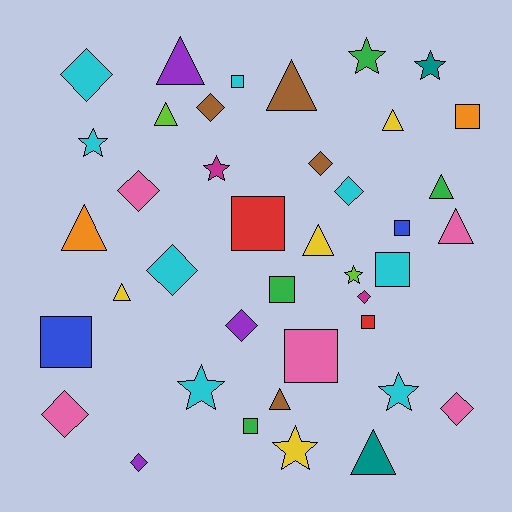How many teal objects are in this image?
There are 2 teal objects.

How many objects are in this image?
There are 40 objects.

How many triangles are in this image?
There are 11 triangles.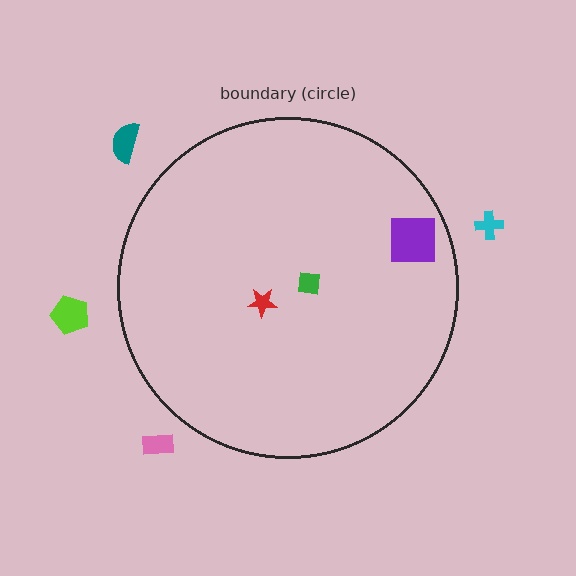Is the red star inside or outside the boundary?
Inside.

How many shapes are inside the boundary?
3 inside, 4 outside.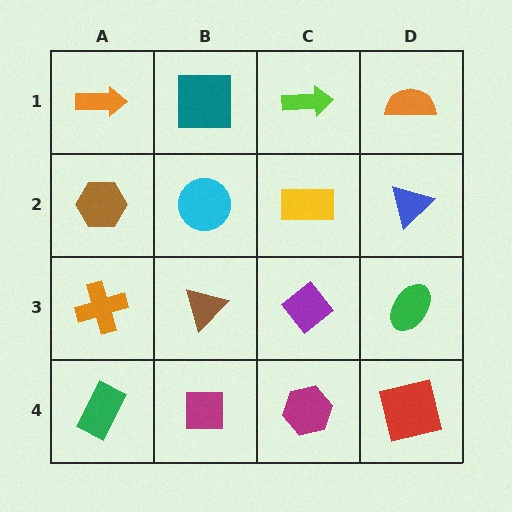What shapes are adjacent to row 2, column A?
An orange arrow (row 1, column A), an orange cross (row 3, column A), a cyan circle (row 2, column B).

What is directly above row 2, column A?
An orange arrow.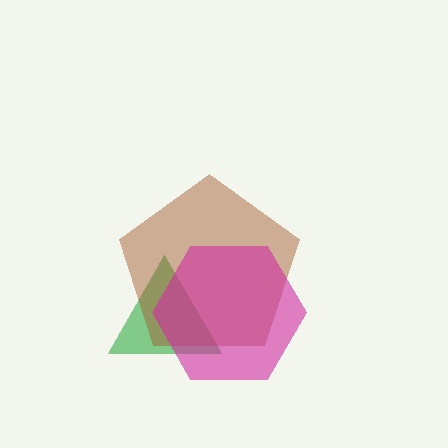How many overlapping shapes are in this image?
There are 3 overlapping shapes in the image.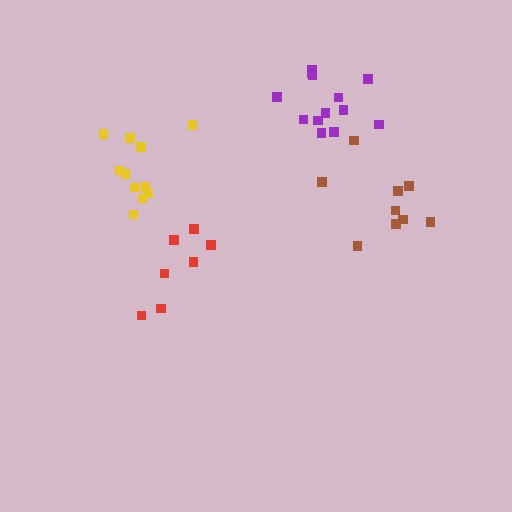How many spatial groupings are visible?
There are 4 spatial groupings.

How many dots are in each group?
Group 1: 7 dots, Group 2: 13 dots, Group 3: 9 dots, Group 4: 12 dots (41 total).